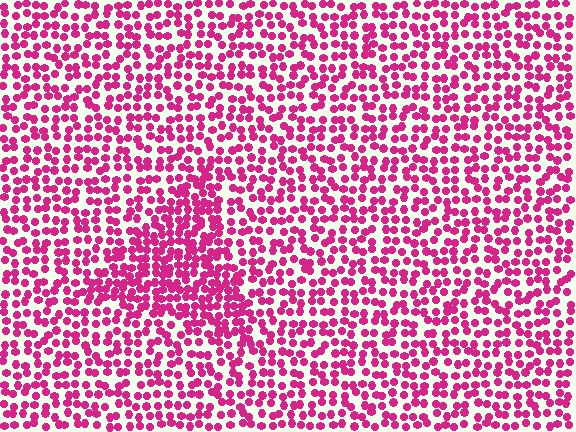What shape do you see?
I see a triangle.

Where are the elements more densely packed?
The elements are more densely packed inside the triangle boundary.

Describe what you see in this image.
The image contains small magenta elements arranged at two different densities. A triangle-shaped region is visible where the elements are more densely packed than the surrounding area.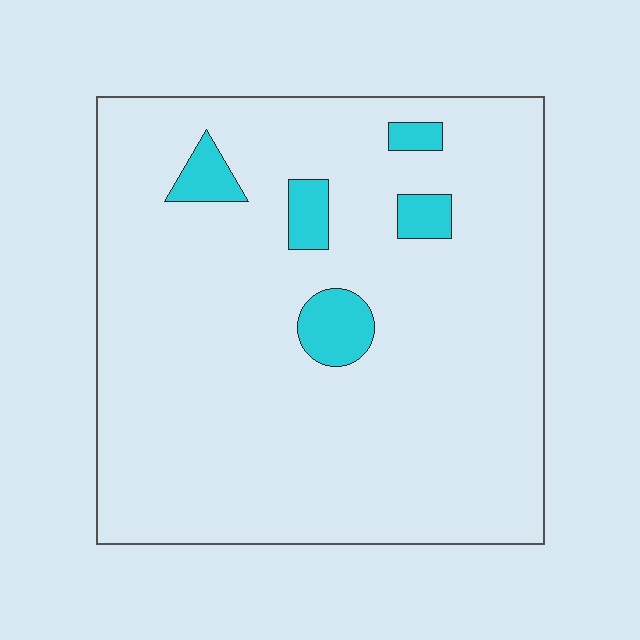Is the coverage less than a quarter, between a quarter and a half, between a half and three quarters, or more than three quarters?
Less than a quarter.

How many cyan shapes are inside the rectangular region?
5.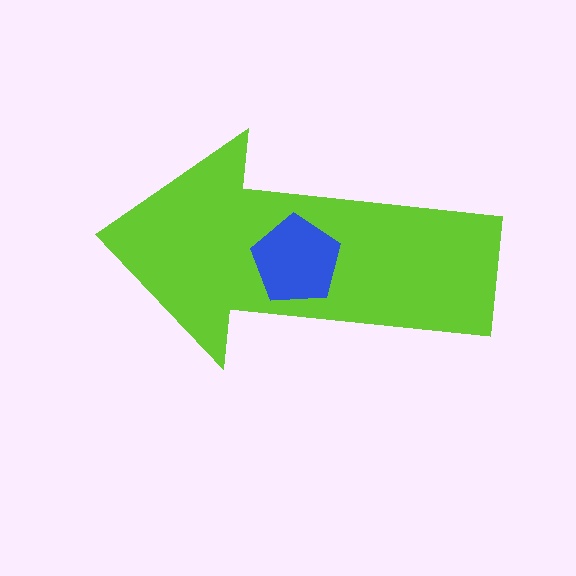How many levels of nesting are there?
2.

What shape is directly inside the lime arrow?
The blue pentagon.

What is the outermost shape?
The lime arrow.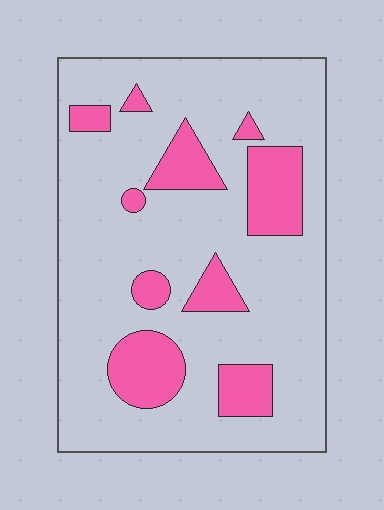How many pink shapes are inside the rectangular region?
10.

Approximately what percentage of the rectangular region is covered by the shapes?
Approximately 20%.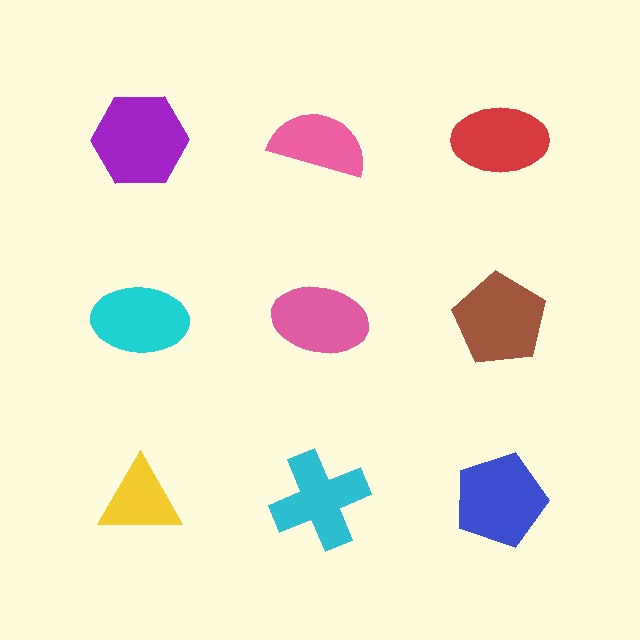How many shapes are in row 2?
3 shapes.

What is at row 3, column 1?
A yellow triangle.